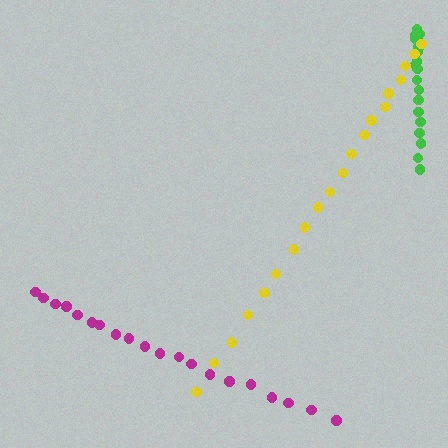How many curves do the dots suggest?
There are 3 distinct paths.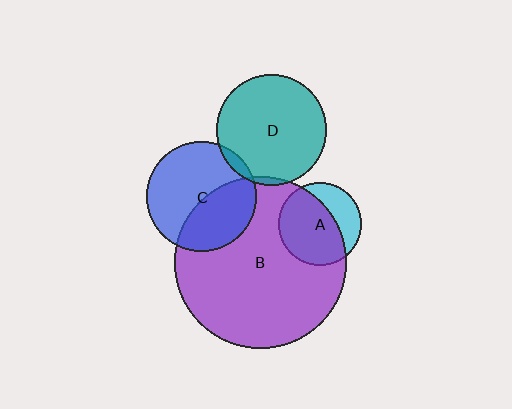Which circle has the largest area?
Circle B (purple).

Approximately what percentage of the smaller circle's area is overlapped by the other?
Approximately 5%.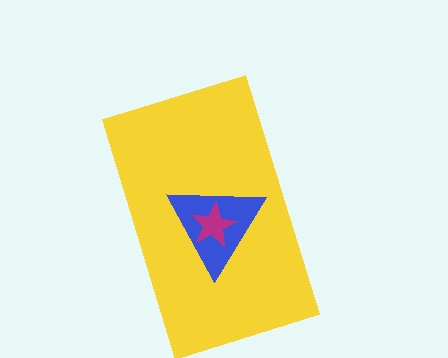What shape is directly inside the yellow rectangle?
The blue triangle.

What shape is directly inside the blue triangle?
The magenta star.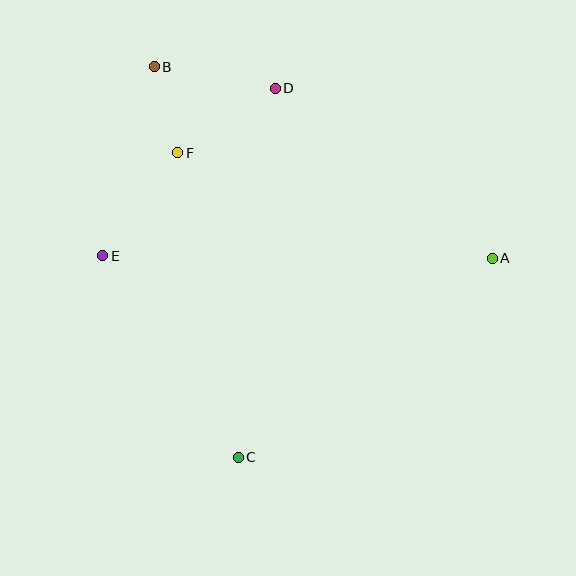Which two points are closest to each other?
Points B and F are closest to each other.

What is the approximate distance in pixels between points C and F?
The distance between C and F is approximately 311 pixels.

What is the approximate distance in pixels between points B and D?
The distance between B and D is approximately 123 pixels.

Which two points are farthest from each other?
Points B and C are farthest from each other.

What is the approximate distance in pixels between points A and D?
The distance between A and D is approximately 276 pixels.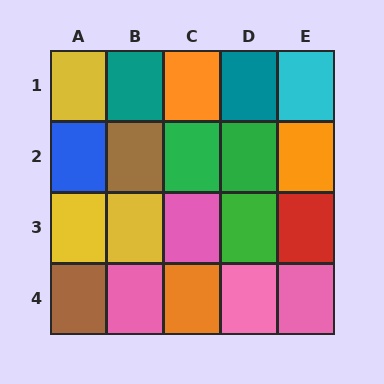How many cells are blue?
1 cell is blue.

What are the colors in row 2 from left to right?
Blue, brown, green, green, orange.